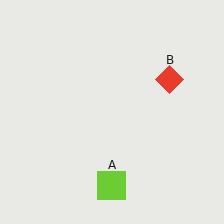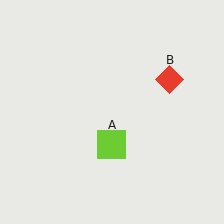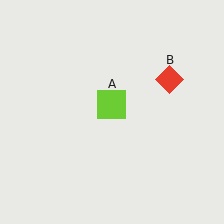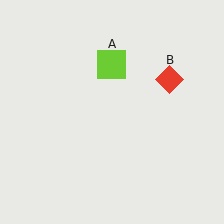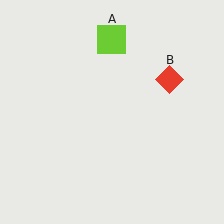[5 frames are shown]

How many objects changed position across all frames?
1 object changed position: lime square (object A).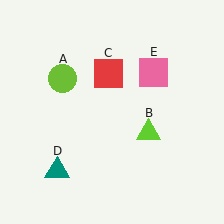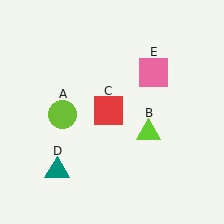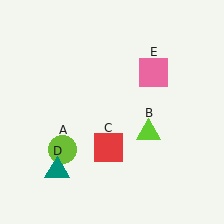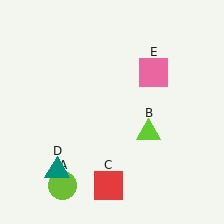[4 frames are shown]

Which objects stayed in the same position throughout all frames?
Lime triangle (object B) and teal triangle (object D) and pink square (object E) remained stationary.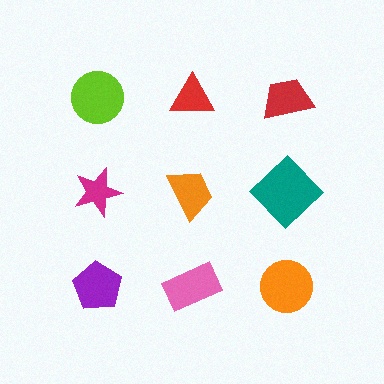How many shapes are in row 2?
3 shapes.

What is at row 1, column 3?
A red trapezoid.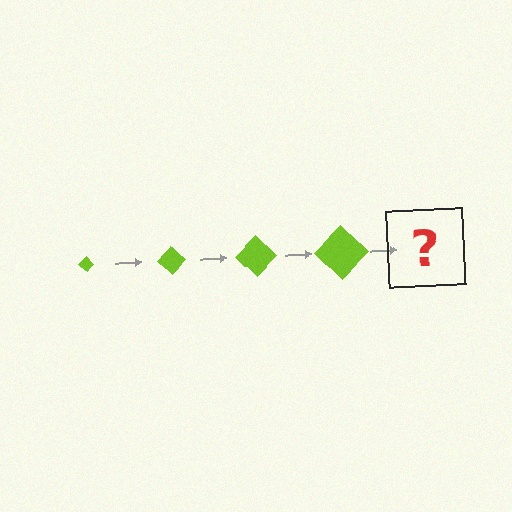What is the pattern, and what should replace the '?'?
The pattern is that the diamond gets progressively larger each step. The '?' should be a lime diamond, larger than the previous one.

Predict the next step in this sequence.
The next step is a lime diamond, larger than the previous one.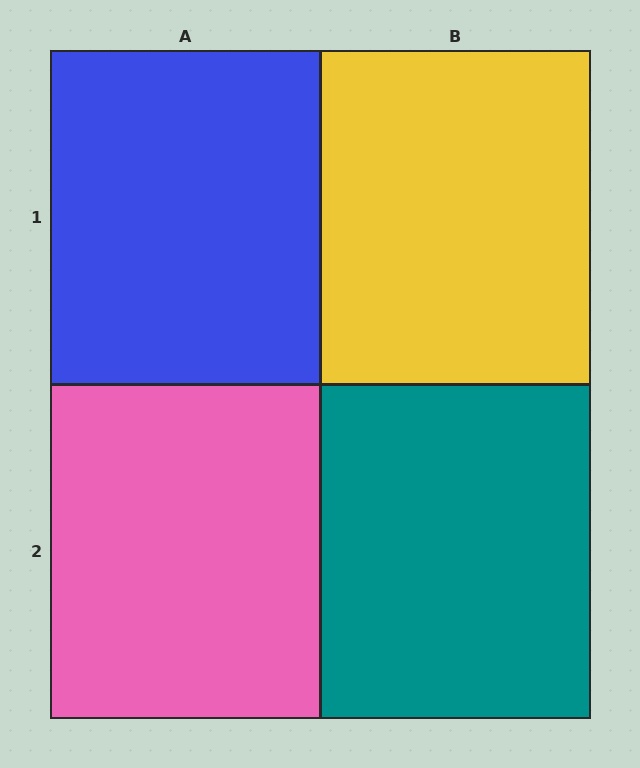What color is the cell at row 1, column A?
Blue.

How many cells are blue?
1 cell is blue.